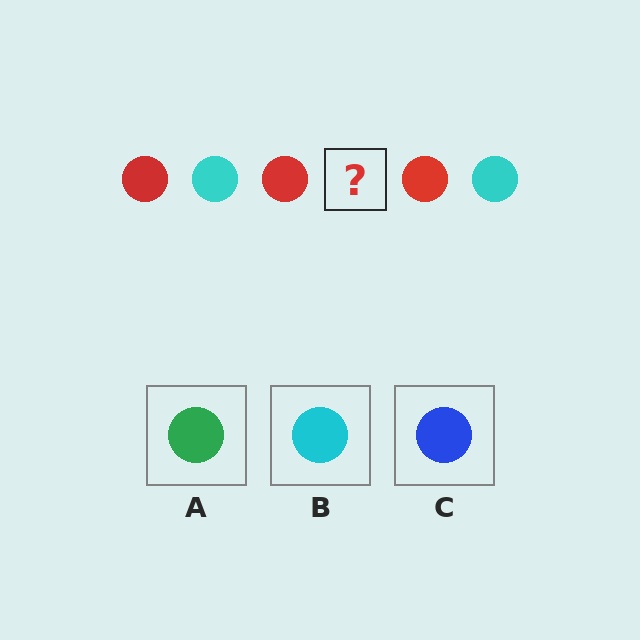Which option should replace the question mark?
Option B.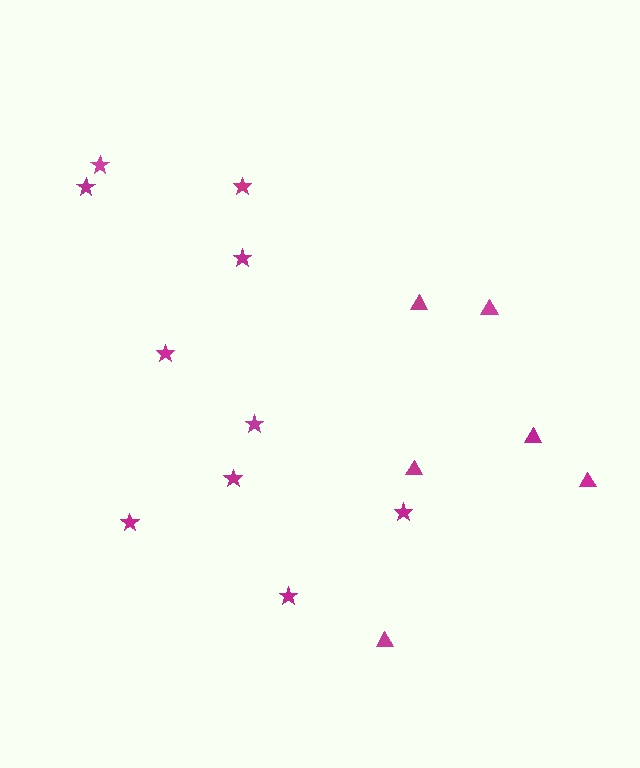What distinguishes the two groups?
There are 2 groups: one group of triangles (6) and one group of stars (10).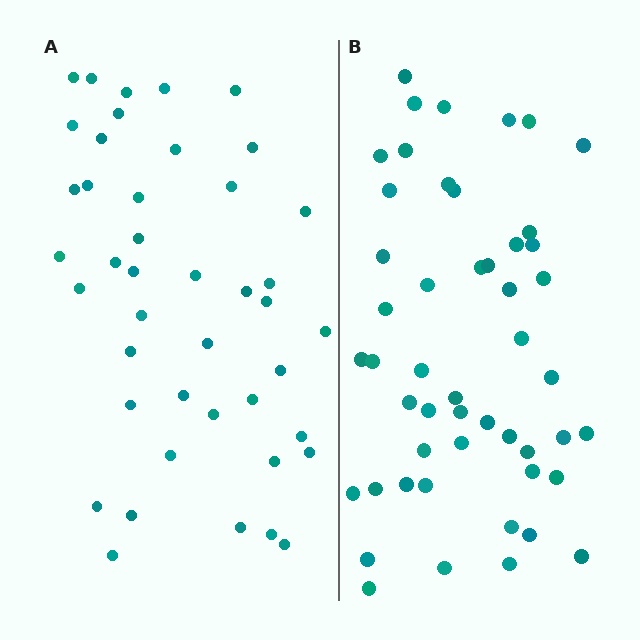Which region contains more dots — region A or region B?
Region B (the right region) has more dots.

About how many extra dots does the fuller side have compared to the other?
Region B has roughly 8 or so more dots than region A.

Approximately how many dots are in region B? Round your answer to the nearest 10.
About 50 dots.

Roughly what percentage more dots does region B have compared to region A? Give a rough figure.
About 15% more.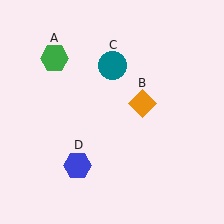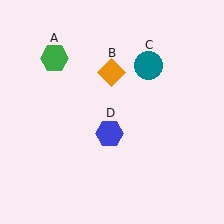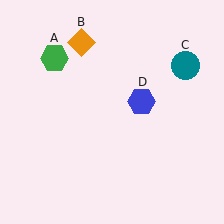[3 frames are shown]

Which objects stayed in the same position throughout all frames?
Green hexagon (object A) remained stationary.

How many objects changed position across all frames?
3 objects changed position: orange diamond (object B), teal circle (object C), blue hexagon (object D).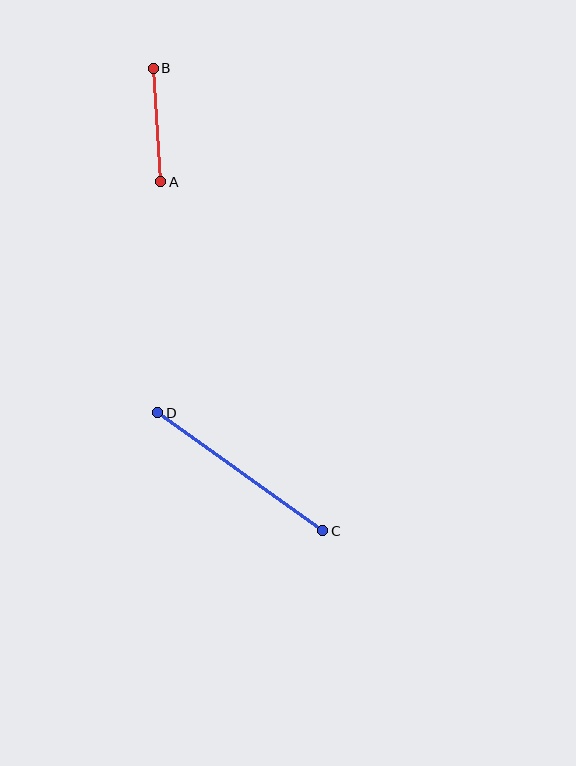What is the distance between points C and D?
The distance is approximately 203 pixels.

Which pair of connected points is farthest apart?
Points C and D are farthest apart.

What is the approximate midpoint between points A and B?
The midpoint is at approximately (157, 125) pixels.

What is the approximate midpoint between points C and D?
The midpoint is at approximately (240, 472) pixels.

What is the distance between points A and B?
The distance is approximately 114 pixels.